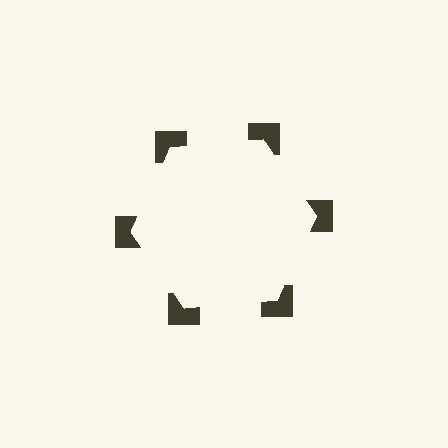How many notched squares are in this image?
There are 6 — one at each vertex of the illusory hexagon.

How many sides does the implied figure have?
6 sides.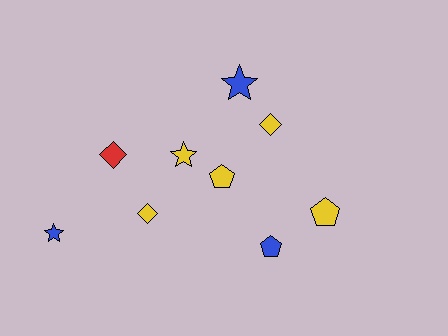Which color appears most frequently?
Yellow, with 5 objects.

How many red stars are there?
There are no red stars.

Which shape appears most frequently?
Star, with 3 objects.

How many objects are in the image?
There are 9 objects.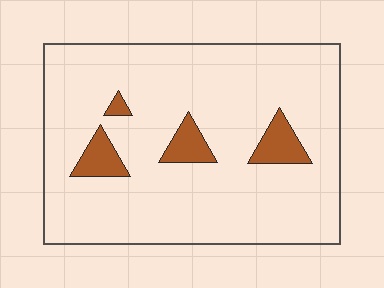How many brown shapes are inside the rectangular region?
4.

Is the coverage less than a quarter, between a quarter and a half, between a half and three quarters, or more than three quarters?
Less than a quarter.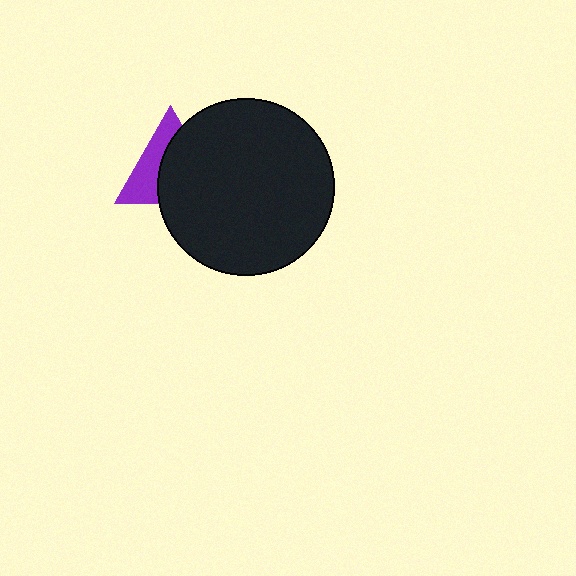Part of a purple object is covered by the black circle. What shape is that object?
It is a triangle.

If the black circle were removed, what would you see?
You would see the complete purple triangle.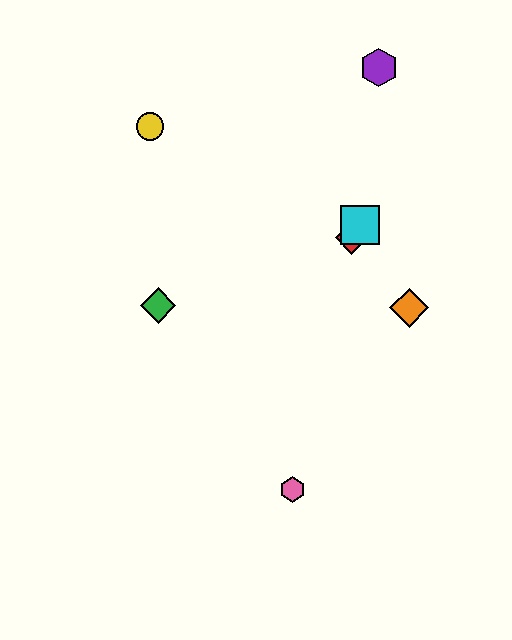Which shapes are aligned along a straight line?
The red diamond, the blue diamond, the cyan square are aligned along a straight line.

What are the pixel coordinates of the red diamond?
The red diamond is at (352, 238).